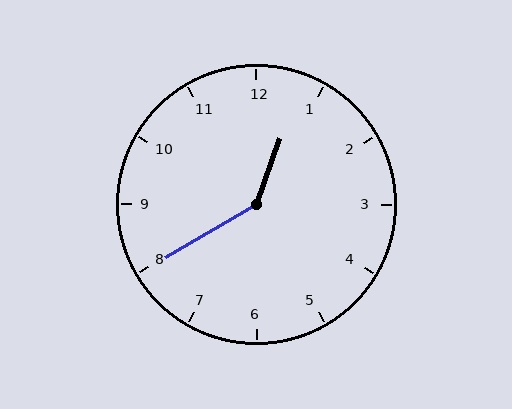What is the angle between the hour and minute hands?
Approximately 140 degrees.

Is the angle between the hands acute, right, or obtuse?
It is obtuse.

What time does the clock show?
12:40.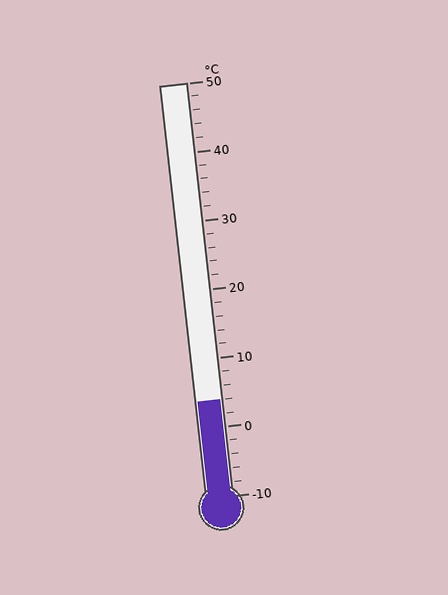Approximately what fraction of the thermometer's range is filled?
The thermometer is filled to approximately 25% of its range.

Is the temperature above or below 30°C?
The temperature is below 30°C.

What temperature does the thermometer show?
The thermometer shows approximately 4°C.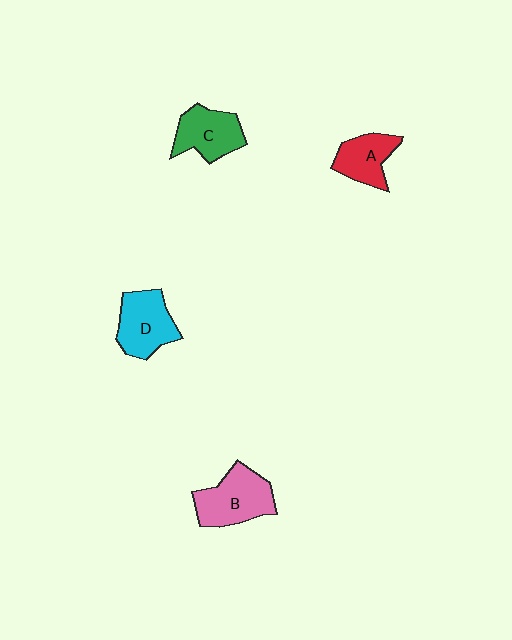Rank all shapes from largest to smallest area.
From largest to smallest: B (pink), D (cyan), C (green), A (red).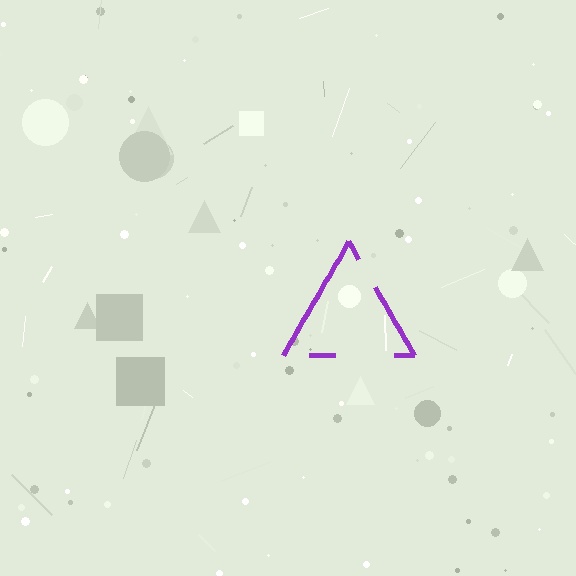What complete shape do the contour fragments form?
The contour fragments form a triangle.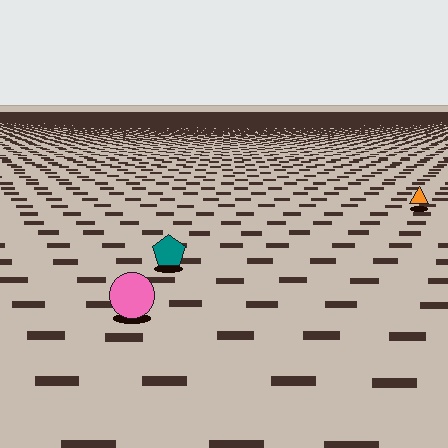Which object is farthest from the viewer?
The orange triangle is farthest from the viewer. It appears smaller and the ground texture around it is denser.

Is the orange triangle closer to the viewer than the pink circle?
No. The pink circle is closer — you can tell from the texture gradient: the ground texture is coarser near it.